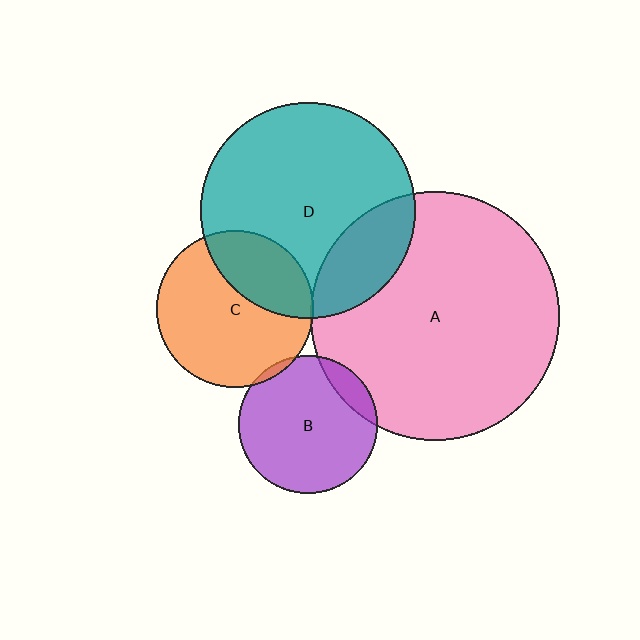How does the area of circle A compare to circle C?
Approximately 2.5 times.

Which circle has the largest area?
Circle A (pink).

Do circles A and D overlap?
Yes.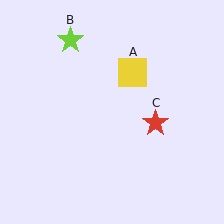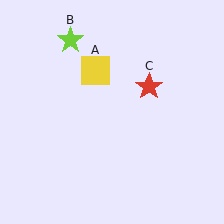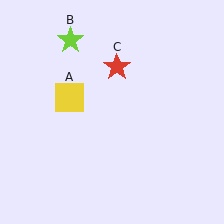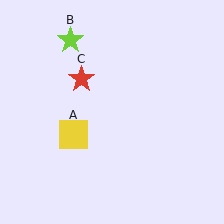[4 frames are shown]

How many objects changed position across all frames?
2 objects changed position: yellow square (object A), red star (object C).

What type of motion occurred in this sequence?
The yellow square (object A), red star (object C) rotated counterclockwise around the center of the scene.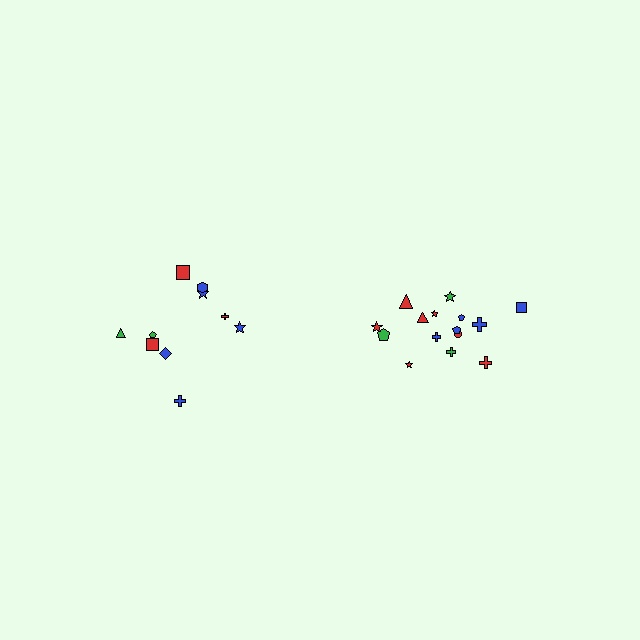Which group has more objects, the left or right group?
The right group.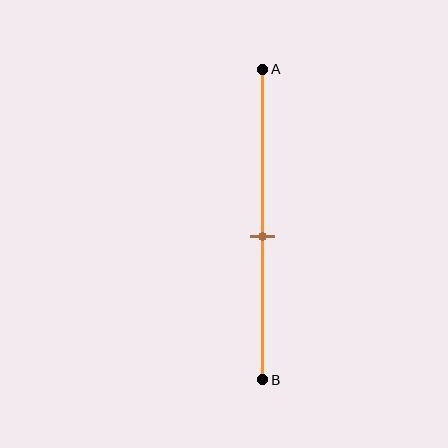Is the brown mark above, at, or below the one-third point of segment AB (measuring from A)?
The brown mark is below the one-third point of segment AB.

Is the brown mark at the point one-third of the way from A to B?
No, the mark is at about 55% from A, not at the 33% one-third point.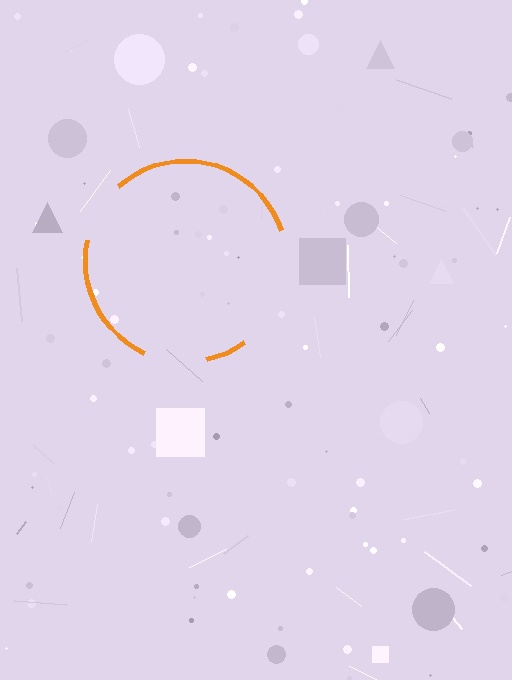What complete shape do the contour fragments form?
The contour fragments form a circle.